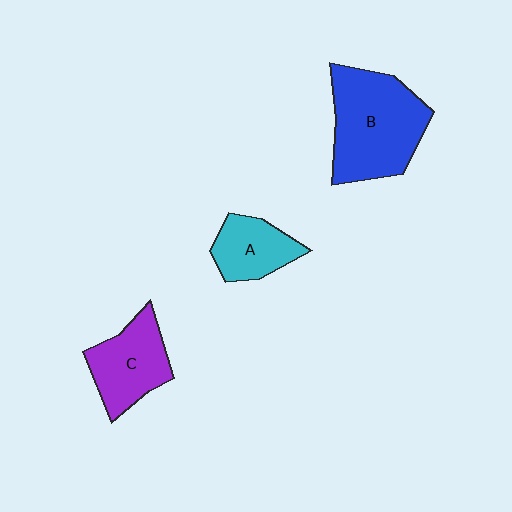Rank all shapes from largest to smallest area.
From largest to smallest: B (blue), C (purple), A (cyan).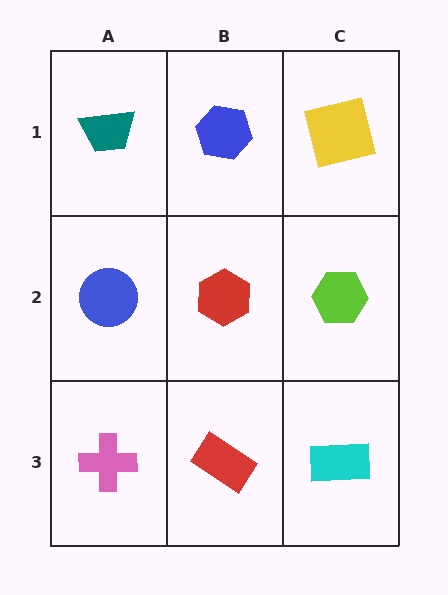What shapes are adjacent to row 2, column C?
A yellow square (row 1, column C), a cyan rectangle (row 3, column C), a red hexagon (row 2, column B).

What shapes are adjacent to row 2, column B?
A blue hexagon (row 1, column B), a red rectangle (row 3, column B), a blue circle (row 2, column A), a lime hexagon (row 2, column C).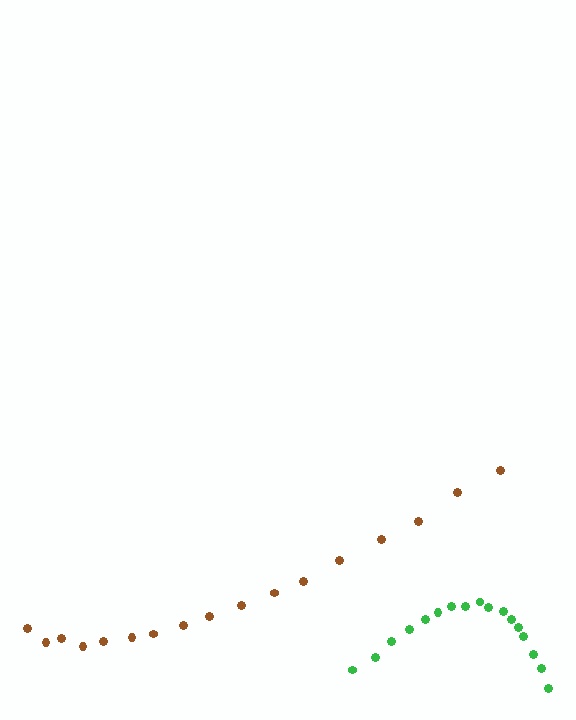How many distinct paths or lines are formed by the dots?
There are 2 distinct paths.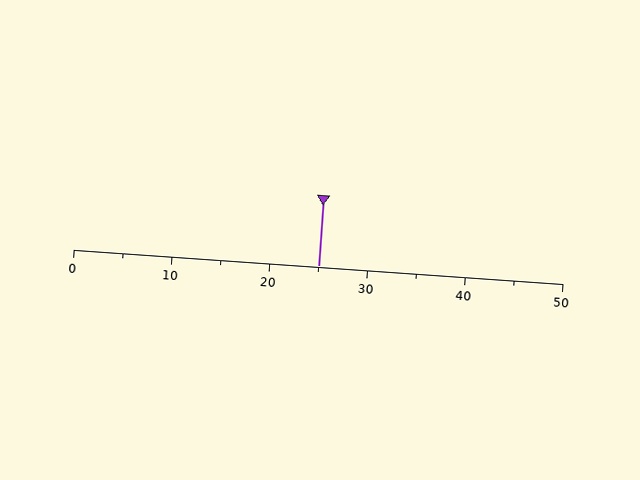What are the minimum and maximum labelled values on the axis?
The axis runs from 0 to 50.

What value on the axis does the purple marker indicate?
The marker indicates approximately 25.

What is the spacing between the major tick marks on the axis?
The major ticks are spaced 10 apart.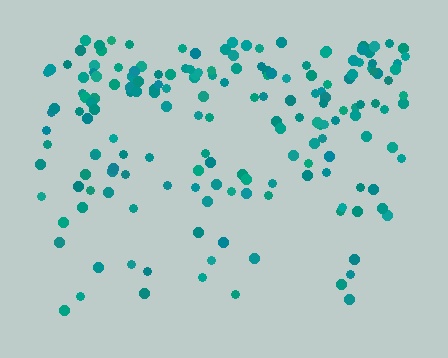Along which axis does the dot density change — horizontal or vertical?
Vertical.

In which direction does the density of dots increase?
From bottom to top, with the top side densest.